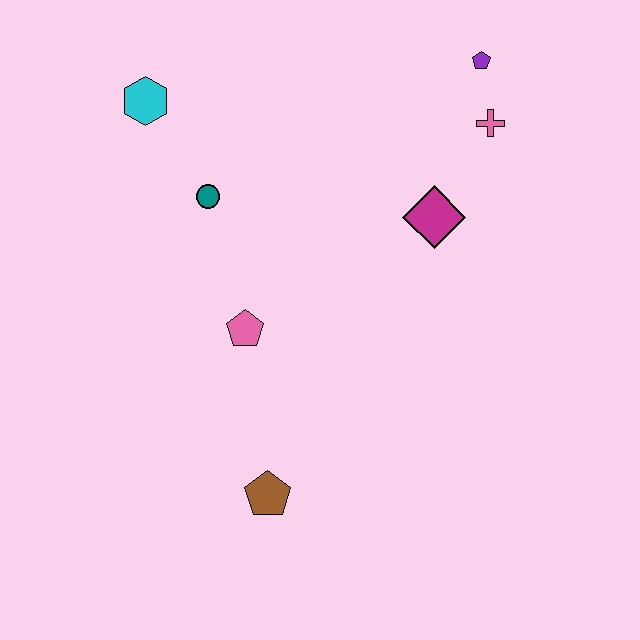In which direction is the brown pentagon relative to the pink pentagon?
The brown pentagon is below the pink pentagon.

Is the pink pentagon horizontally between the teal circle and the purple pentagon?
Yes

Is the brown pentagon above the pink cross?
No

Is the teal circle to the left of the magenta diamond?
Yes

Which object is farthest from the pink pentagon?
The purple pentagon is farthest from the pink pentagon.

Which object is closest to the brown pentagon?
The pink pentagon is closest to the brown pentagon.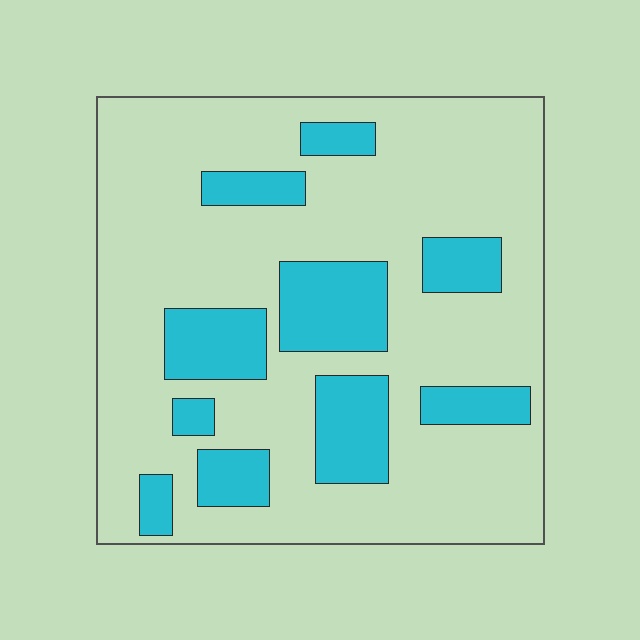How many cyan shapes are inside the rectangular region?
10.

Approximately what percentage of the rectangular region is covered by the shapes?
Approximately 25%.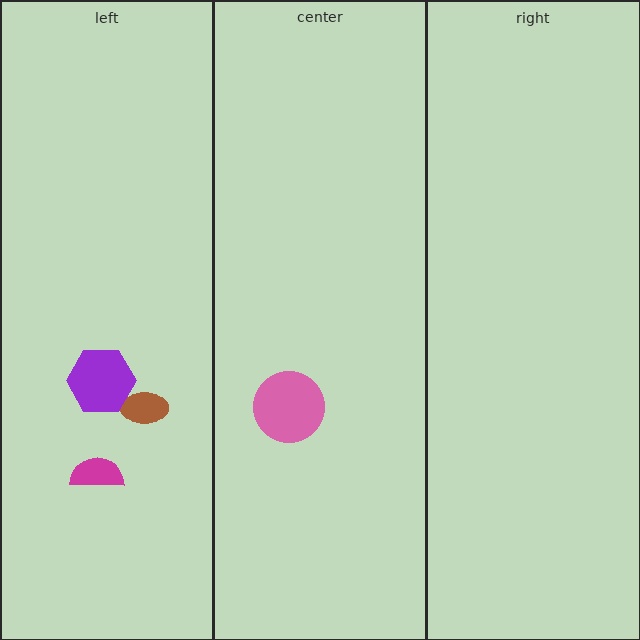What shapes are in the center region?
The pink circle.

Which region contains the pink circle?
The center region.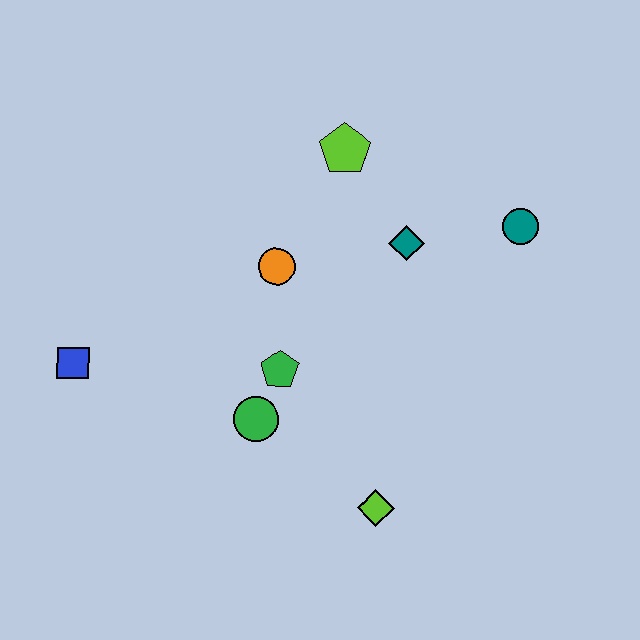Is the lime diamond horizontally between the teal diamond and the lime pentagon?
Yes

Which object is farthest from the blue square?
The teal circle is farthest from the blue square.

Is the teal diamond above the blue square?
Yes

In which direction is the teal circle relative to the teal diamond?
The teal circle is to the right of the teal diamond.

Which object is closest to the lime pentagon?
The teal diamond is closest to the lime pentagon.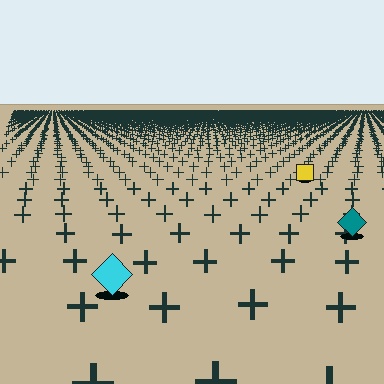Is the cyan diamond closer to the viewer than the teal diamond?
Yes. The cyan diamond is closer — you can tell from the texture gradient: the ground texture is coarser near it.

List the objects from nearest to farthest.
From nearest to farthest: the cyan diamond, the teal diamond, the yellow square.